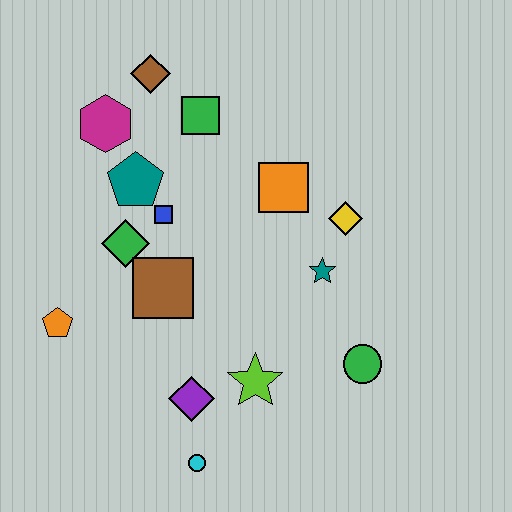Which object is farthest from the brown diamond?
The cyan circle is farthest from the brown diamond.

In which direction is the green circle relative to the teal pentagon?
The green circle is to the right of the teal pentagon.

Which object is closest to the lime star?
The purple diamond is closest to the lime star.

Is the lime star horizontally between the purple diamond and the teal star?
Yes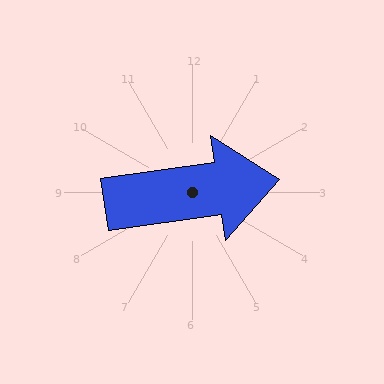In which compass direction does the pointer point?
East.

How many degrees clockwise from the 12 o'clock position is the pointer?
Approximately 82 degrees.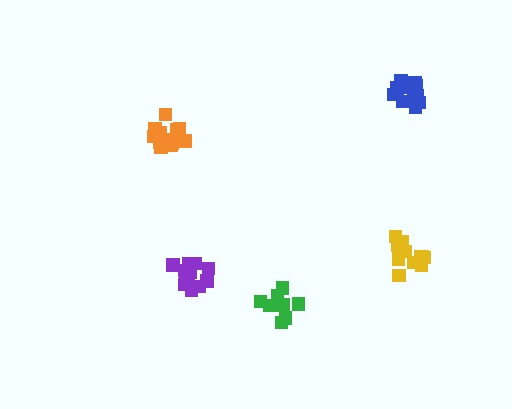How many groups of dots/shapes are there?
There are 5 groups.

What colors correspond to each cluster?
The clusters are colored: orange, purple, blue, yellow, green.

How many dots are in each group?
Group 1: 13 dots, Group 2: 15 dots, Group 3: 14 dots, Group 4: 12 dots, Group 5: 9 dots (63 total).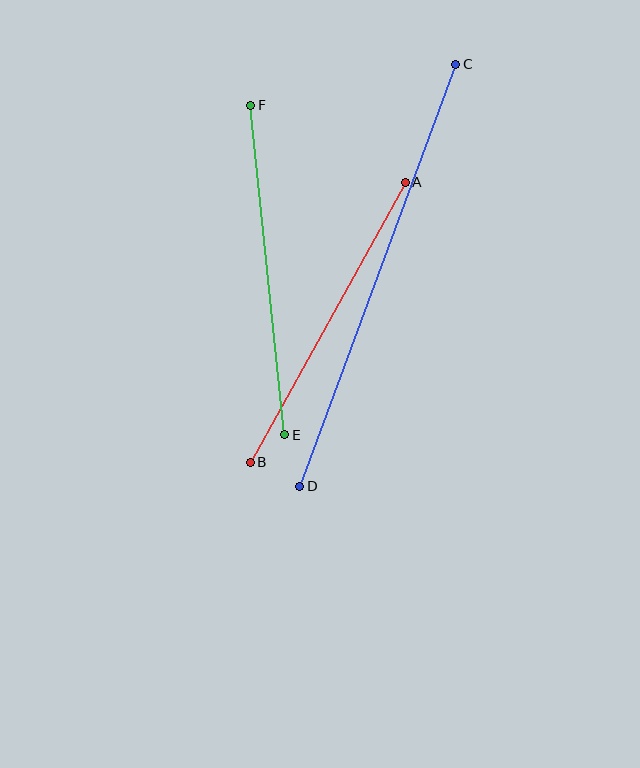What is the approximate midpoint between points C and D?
The midpoint is at approximately (378, 275) pixels.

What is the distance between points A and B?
The distance is approximately 320 pixels.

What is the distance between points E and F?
The distance is approximately 331 pixels.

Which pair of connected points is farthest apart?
Points C and D are farthest apart.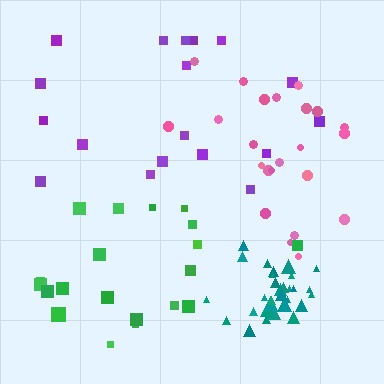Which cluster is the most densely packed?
Teal.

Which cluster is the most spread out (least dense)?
Purple.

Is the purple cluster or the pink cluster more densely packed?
Pink.